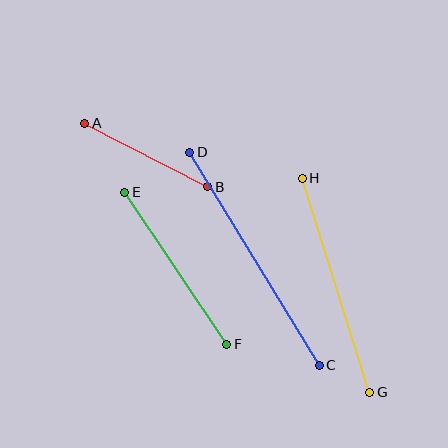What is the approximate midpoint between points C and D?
The midpoint is at approximately (254, 259) pixels.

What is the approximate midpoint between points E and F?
The midpoint is at approximately (176, 268) pixels.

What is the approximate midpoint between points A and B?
The midpoint is at approximately (146, 155) pixels.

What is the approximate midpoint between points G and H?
The midpoint is at approximately (336, 285) pixels.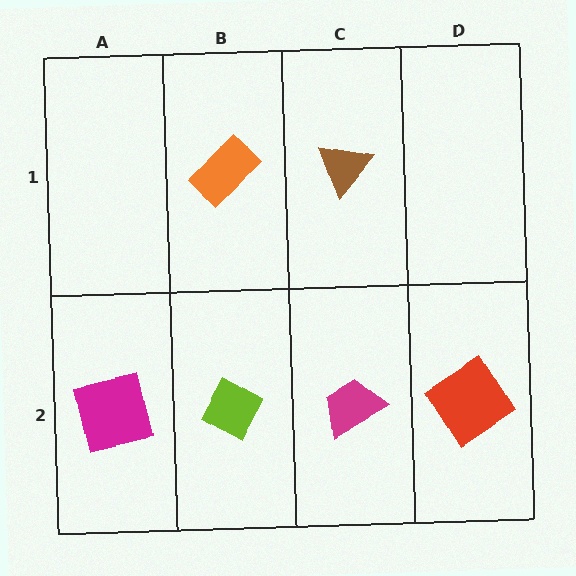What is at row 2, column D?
A red diamond.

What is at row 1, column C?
A brown triangle.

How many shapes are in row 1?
2 shapes.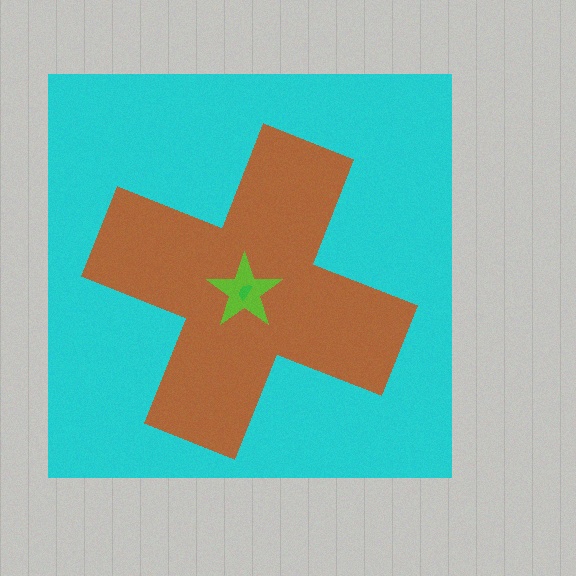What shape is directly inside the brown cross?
The lime star.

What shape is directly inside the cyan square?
The brown cross.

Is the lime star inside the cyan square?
Yes.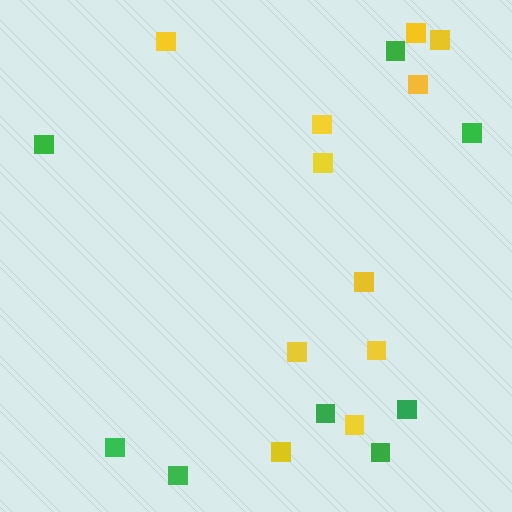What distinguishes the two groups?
There are 2 groups: one group of yellow squares (11) and one group of green squares (8).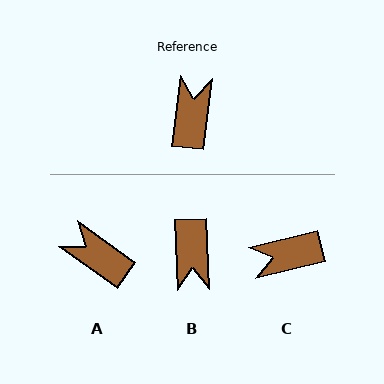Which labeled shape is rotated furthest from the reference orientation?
B, about 171 degrees away.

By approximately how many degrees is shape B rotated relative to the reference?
Approximately 171 degrees clockwise.